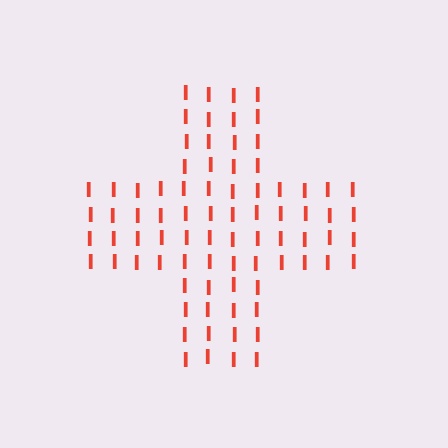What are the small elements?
The small elements are letter I's.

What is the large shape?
The large shape is a cross.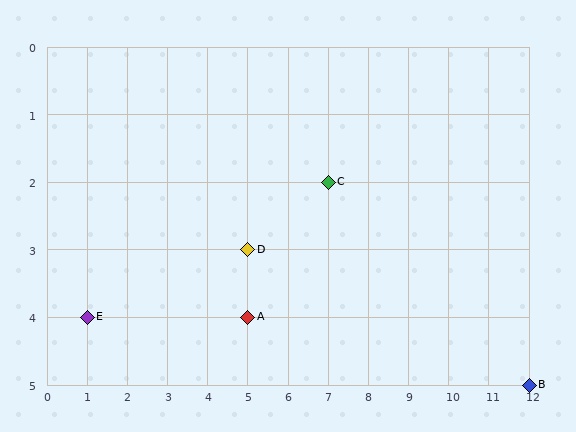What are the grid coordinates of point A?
Point A is at grid coordinates (5, 4).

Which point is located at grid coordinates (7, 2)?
Point C is at (7, 2).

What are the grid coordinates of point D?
Point D is at grid coordinates (5, 3).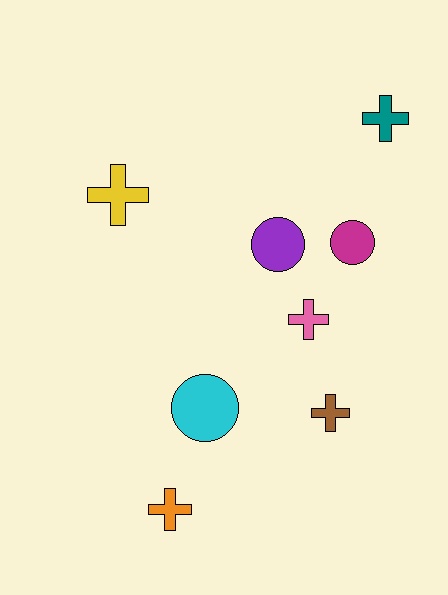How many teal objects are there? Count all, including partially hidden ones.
There is 1 teal object.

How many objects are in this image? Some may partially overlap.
There are 8 objects.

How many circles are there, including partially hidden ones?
There are 3 circles.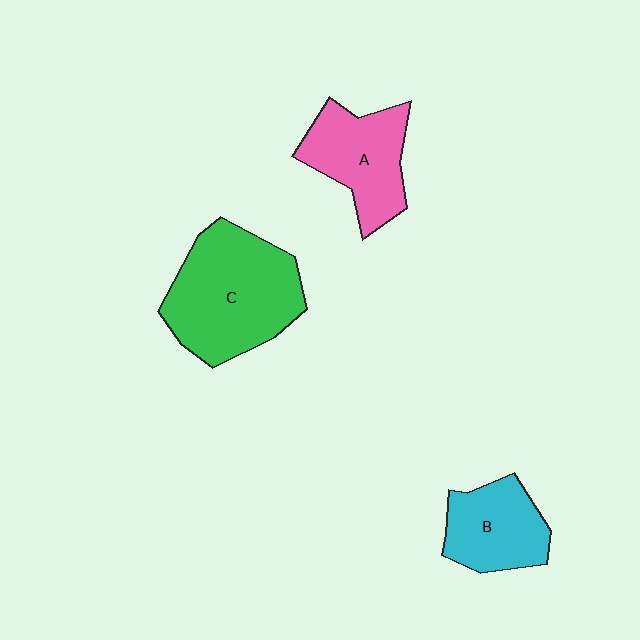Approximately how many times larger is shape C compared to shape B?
Approximately 1.8 times.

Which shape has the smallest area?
Shape B (cyan).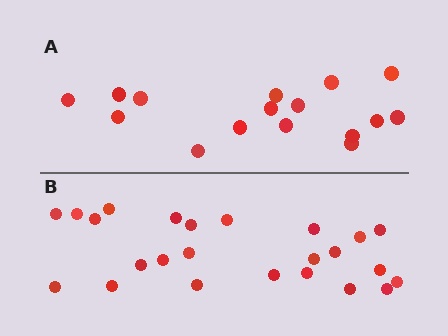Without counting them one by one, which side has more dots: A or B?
Region B (the bottom region) has more dots.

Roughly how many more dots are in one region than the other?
Region B has roughly 8 or so more dots than region A.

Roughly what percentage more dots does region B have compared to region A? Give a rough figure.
About 50% more.